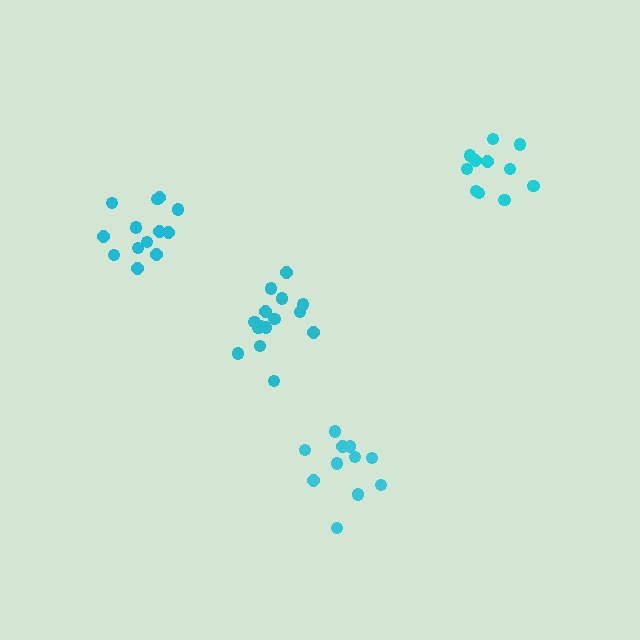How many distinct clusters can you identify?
There are 4 distinct clusters.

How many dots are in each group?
Group 1: 11 dots, Group 2: 11 dots, Group 3: 13 dots, Group 4: 15 dots (50 total).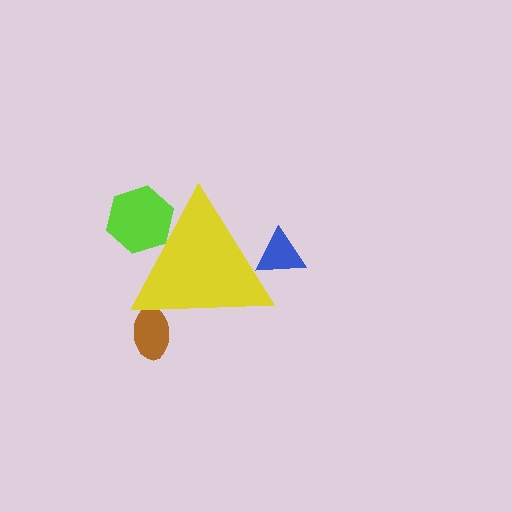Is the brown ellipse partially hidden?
Yes, the brown ellipse is partially hidden behind the yellow triangle.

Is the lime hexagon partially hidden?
Yes, the lime hexagon is partially hidden behind the yellow triangle.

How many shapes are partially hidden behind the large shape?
3 shapes are partially hidden.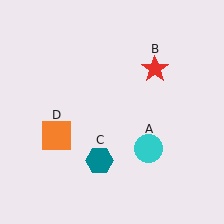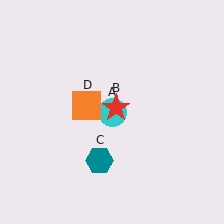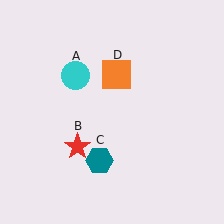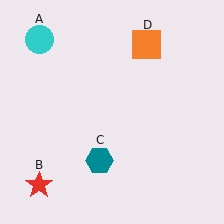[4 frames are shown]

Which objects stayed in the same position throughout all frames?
Teal hexagon (object C) remained stationary.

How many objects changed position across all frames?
3 objects changed position: cyan circle (object A), red star (object B), orange square (object D).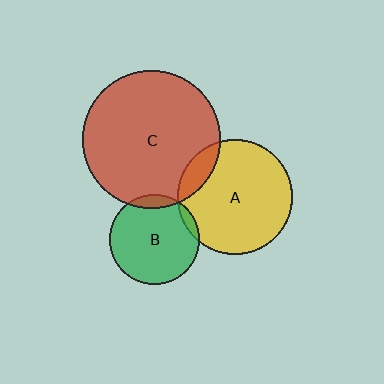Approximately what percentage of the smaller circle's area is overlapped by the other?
Approximately 10%.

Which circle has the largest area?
Circle C (red).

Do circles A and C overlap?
Yes.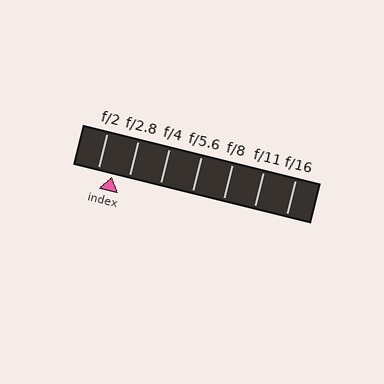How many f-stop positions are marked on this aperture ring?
There are 7 f-stop positions marked.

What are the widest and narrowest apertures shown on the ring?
The widest aperture shown is f/2 and the narrowest is f/16.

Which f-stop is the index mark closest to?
The index mark is closest to f/2.